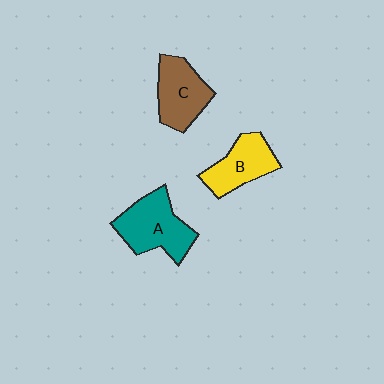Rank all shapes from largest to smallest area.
From largest to smallest: A (teal), C (brown), B (yellow).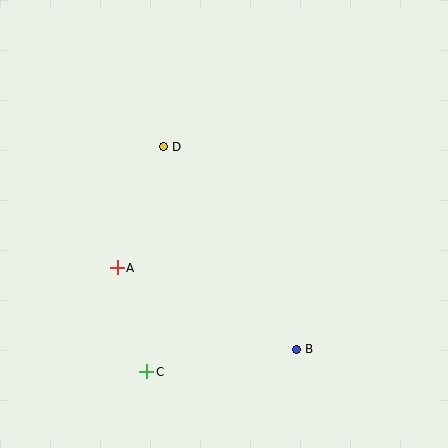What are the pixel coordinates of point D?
Point D is at (163, 147).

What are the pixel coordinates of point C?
Point C is at (147, 372).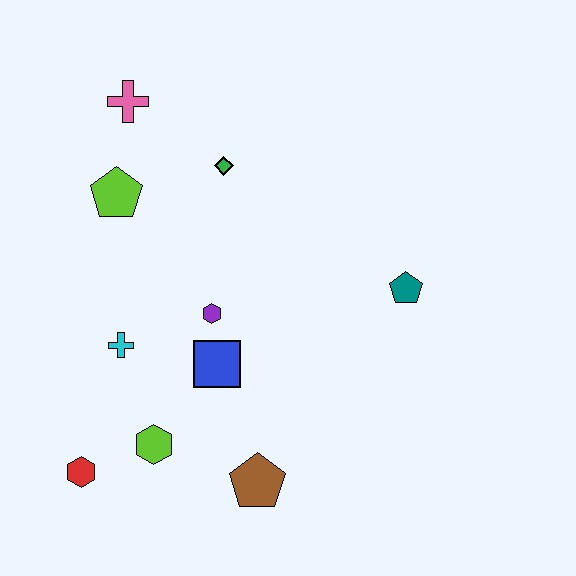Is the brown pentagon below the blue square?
Yes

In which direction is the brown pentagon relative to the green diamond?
The brown pentagon is below the green diamond.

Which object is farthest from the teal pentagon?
The red hexagon is farthest from the teal pentagon.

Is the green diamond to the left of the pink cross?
No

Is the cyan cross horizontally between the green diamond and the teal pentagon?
No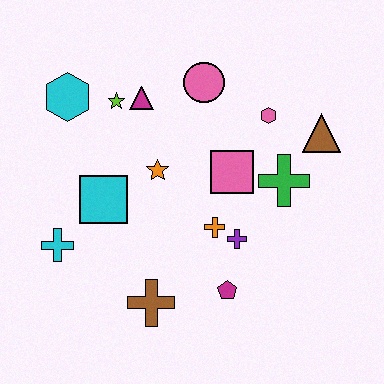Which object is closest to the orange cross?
The purple cross is closest to the orange cross.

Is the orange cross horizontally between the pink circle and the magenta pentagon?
Yes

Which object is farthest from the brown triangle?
The cyan cross is farthest from the brown triangle.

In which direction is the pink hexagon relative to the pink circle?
The pink hexagon is to the right of the pink circle.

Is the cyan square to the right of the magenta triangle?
No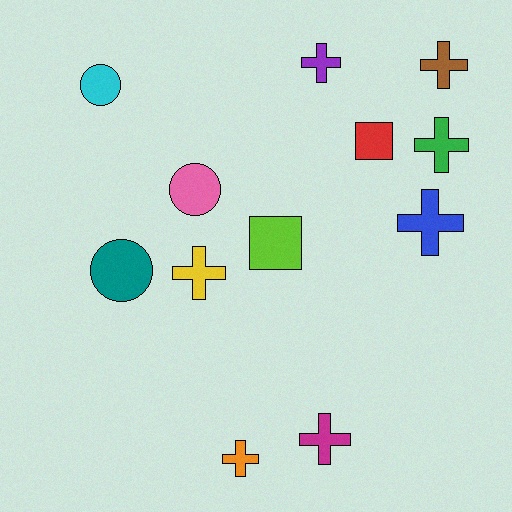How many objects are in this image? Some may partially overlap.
There are 12 objects.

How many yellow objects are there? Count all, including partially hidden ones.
There is 1 yellow object.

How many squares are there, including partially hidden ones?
There are 2 squares.